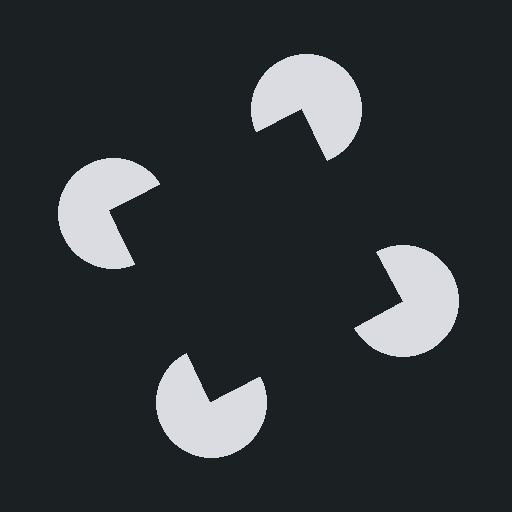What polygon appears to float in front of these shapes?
An illusory square — its edges are inferred from the aligned wedge cuts in the pac-man discs, not physically drawn.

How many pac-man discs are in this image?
There are 4 — one at each vertex of the illusory square.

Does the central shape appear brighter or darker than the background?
It typically appears slightly darker than the background, even though no actual brightness change is drawn.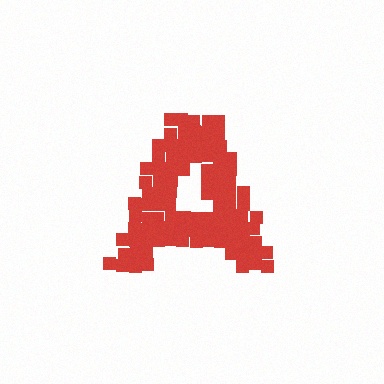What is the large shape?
The large shape is the letter A.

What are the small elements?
The small elements are squares.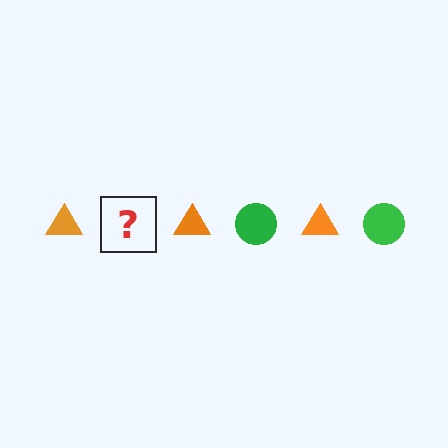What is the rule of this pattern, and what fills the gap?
The rule is that the pattern alternates between orange triangle and green circle. The gap should be filled with a green circle.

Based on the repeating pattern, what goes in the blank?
The blank should be a green circle.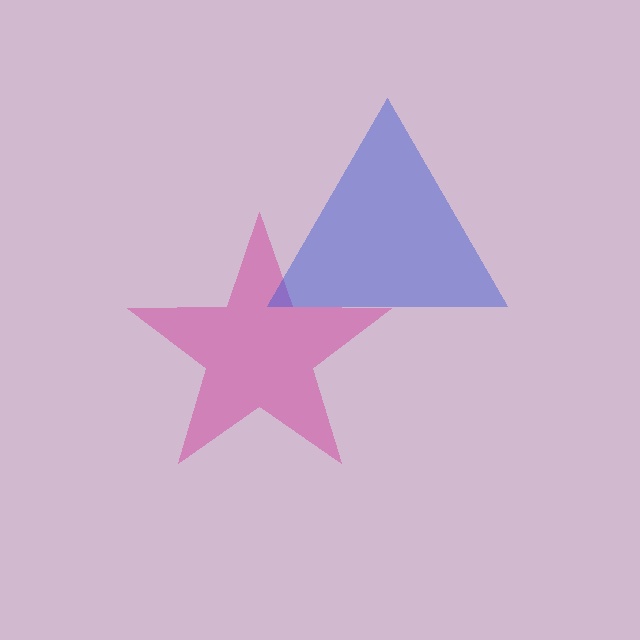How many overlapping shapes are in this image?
There are 2 overlapping shapes in the image.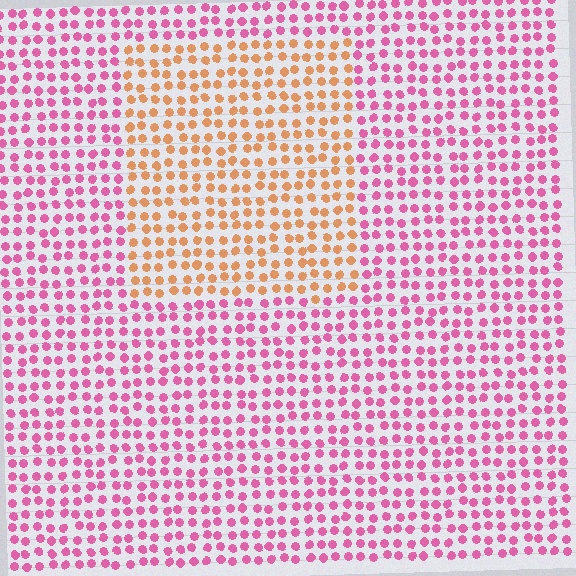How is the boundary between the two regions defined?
The boundary is defined purely by a slight shift in hue (about 58 degrees). Spacing, size, and orientation are identical on both sides.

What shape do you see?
I see a rectangle.